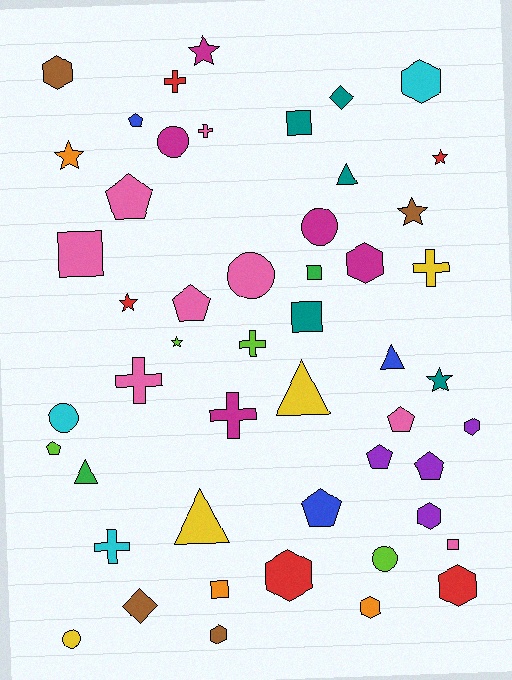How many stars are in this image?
There are 7 stars.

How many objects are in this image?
There are 50 objects.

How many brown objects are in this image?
There are 4 brown objects.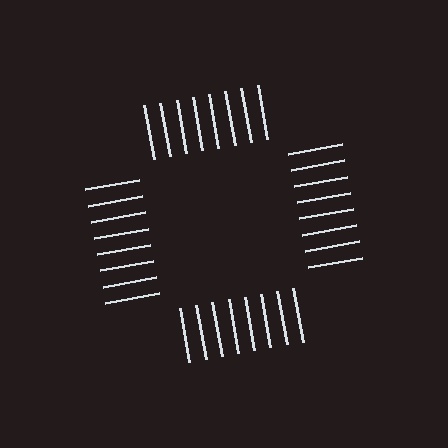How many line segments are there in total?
32 — 8 along each of the 4 edges.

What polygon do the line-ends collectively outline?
An illusory square — the line segments terminate on its edges but no continuous stroke is drawn.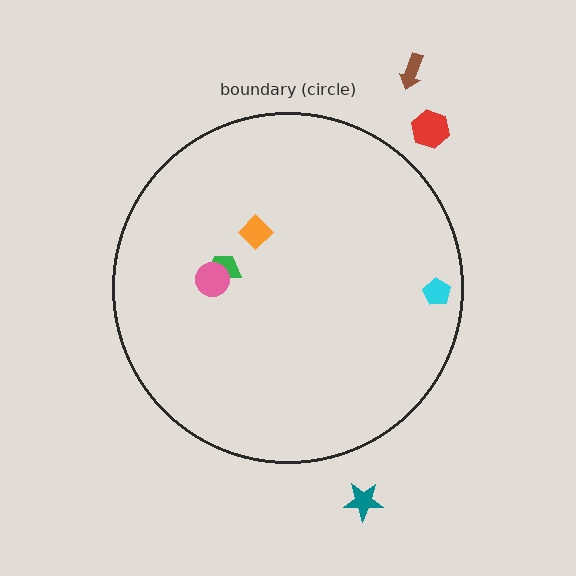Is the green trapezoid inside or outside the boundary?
Inside.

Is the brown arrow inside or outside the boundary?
Outside.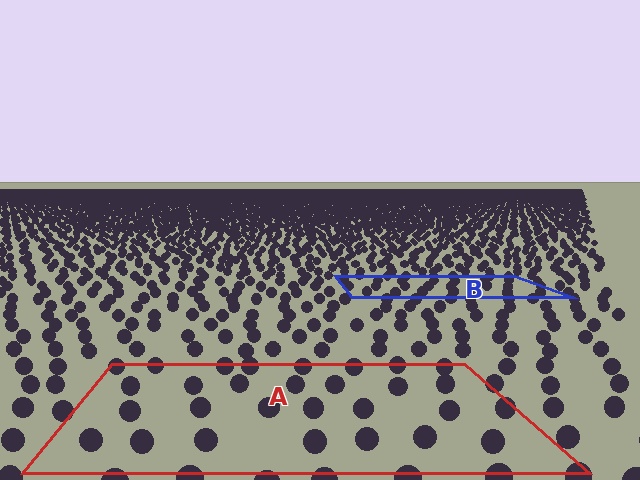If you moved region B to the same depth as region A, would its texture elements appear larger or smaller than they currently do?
They would appear larger. At a closer depth, the same texture elements are projected at a bigger on-screen size.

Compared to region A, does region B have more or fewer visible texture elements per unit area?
Region B has more texture elements per unit area — they are packed more densely because it is farther away.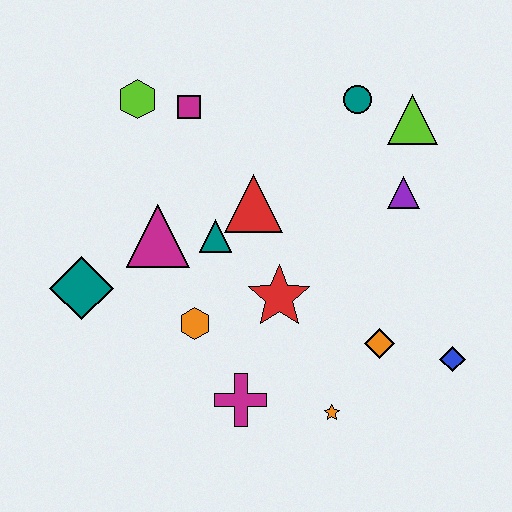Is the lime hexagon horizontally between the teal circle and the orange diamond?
No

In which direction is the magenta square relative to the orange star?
The magenta square is above the orange star.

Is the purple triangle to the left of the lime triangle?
Yes